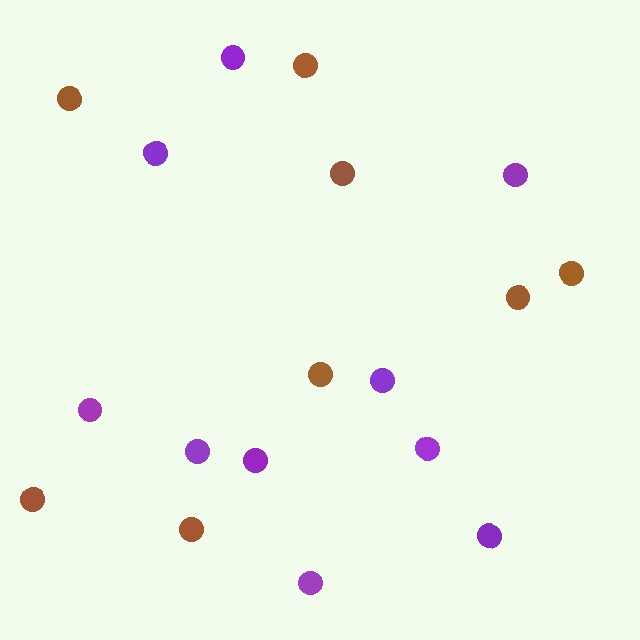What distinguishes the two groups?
There are 2 groups: one group of purple circles (10) and one group of brown circles (8).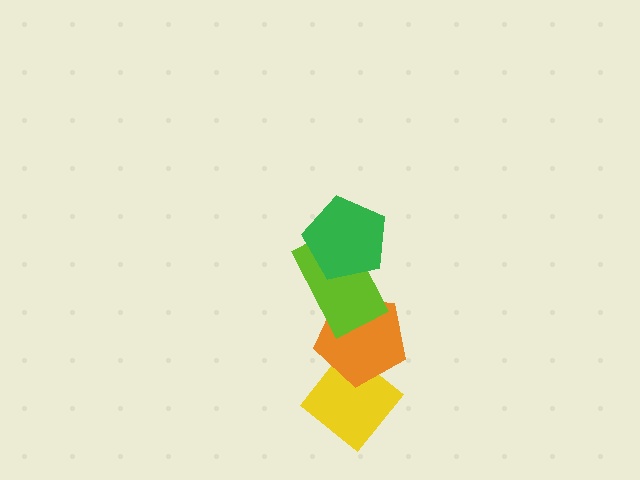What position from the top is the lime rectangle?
The lime rectangle is 2nd from the top.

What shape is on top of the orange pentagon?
The lime rectangle is on top of the orange pentagon.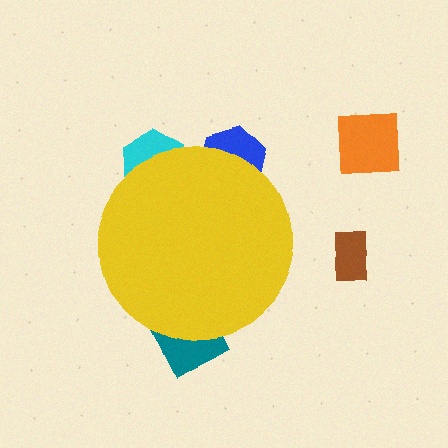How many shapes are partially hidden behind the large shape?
3 shapes are partially hidden.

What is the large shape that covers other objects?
A yellow circle.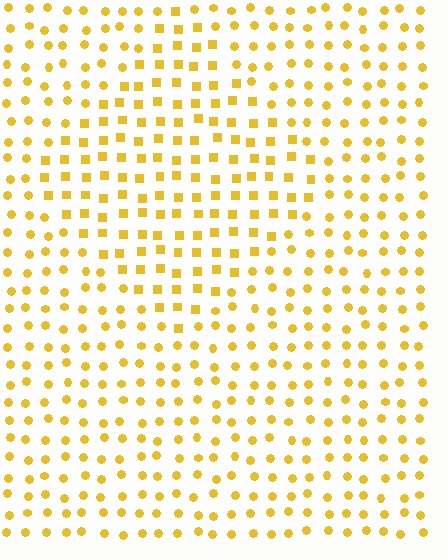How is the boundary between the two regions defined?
The boundary is defined by a change in element shape: squares inside vs. circles outside. All elements share the same color and spacing.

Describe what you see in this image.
The image is filled with small yellow elements arranged in a uniform grid. A diamond-shaped region contains squares, while the surrounding area contains circles. The boundary is defined purely by the change in element shape.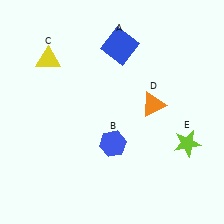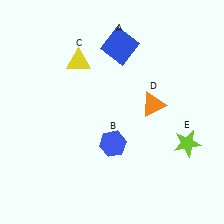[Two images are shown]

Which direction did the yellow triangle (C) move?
The yellow triangle (C) moved right.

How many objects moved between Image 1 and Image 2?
1 object moved between the two images.